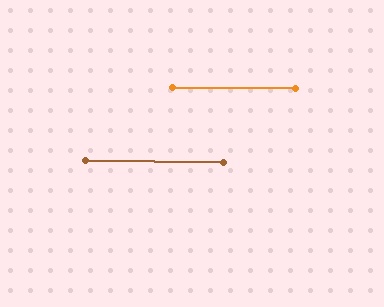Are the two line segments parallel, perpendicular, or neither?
Parallel — their directions differ by only 0.5°.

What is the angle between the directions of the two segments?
Approximately 0 degrees.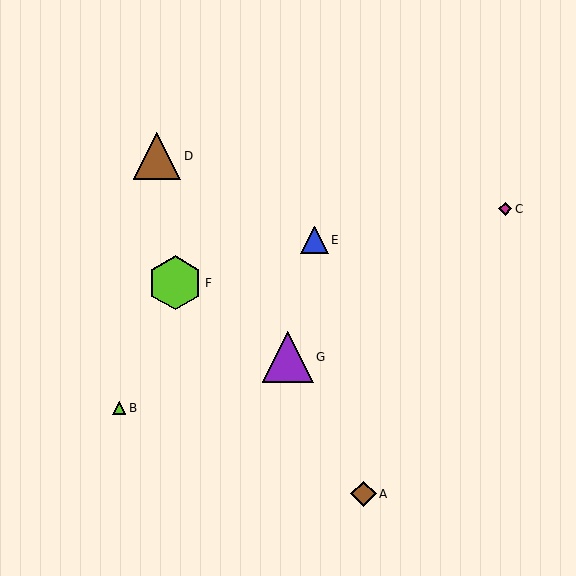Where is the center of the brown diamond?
The center of the brown diamond is at (363, 494).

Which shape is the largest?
The lime hexagon (labeled F) is the largest.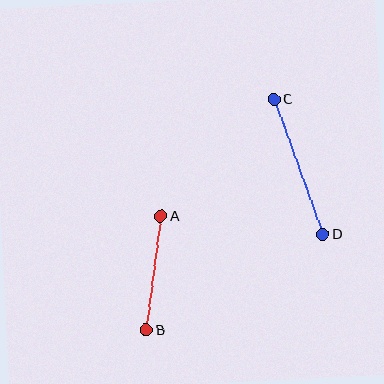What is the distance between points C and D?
The distance is approximately 143 pixels.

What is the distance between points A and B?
The distance is approximately 115 pixels.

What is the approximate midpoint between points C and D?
The midpoint is at approximately (299, 167) pixels.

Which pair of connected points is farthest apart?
Points C and D are farthest apart.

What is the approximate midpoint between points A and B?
The midpoint is at approximately (154, 273) pixels.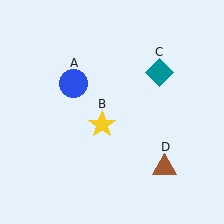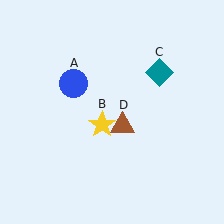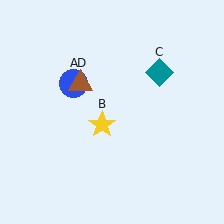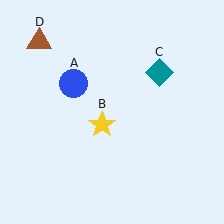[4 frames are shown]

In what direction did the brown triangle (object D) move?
The brown triangle (object D) moved up and to the left.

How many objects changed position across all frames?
1 object changed position: brown triangle (object D).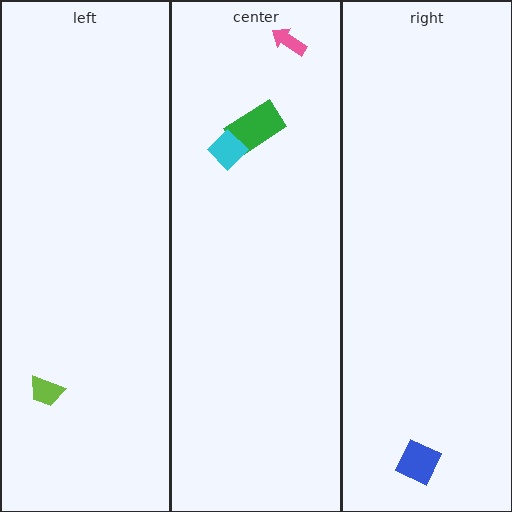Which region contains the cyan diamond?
The center region.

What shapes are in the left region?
The lime trapezoid.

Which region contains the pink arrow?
The center region.